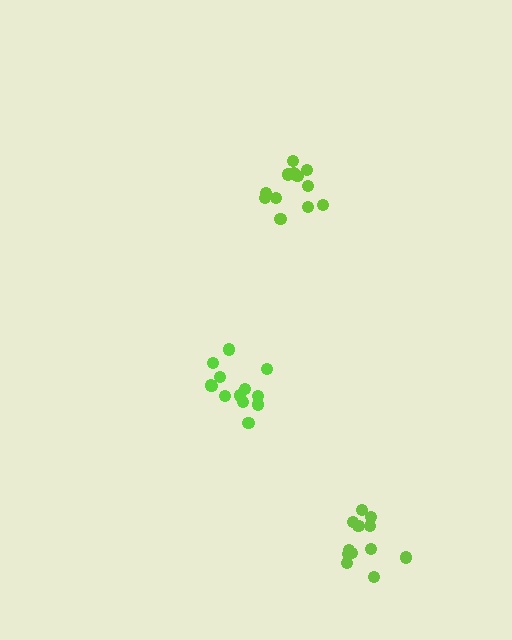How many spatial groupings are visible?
There are 3 spatial groupings.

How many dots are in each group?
Group 1: 13 dots, Group 2: 12 dots, Group 3: 12 dots (37 total).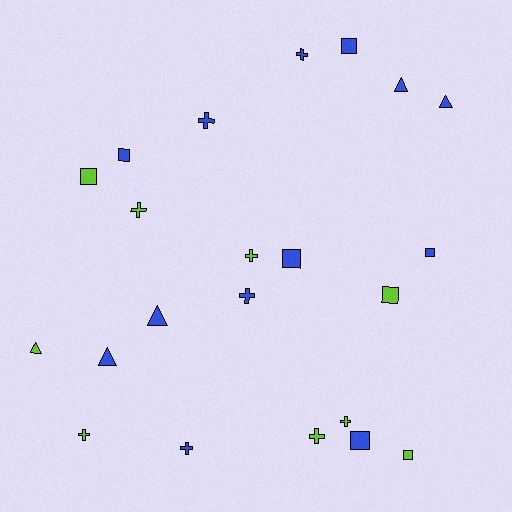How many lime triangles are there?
There is 1 lime triangle.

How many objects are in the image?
There are 22 objects.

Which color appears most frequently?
Blue, with 13 objects.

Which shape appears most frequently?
Cross, with 9 objects.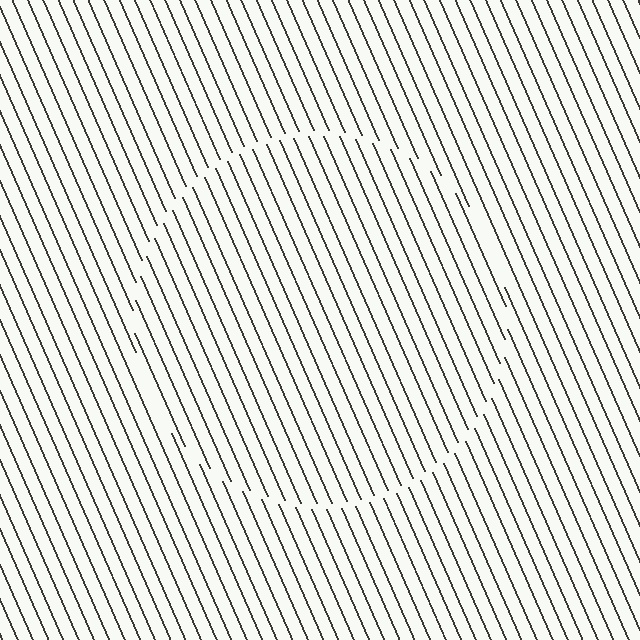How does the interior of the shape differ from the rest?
The interior of the shape contains the same grating, shifted by half a period — the contour is defined by the phase discontinuity where line-ends from the inner and outer gratings abut.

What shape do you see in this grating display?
An illusory circle. The interior of the shape contains the same grating, shifted by half a period — the contour is defined by the phase discontinuity where line-ends from the inner and outer gratings abut.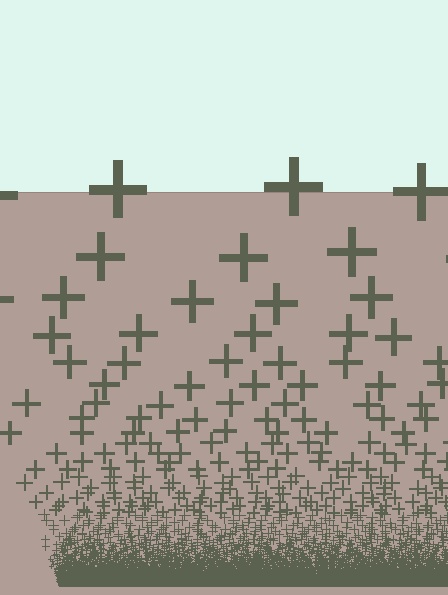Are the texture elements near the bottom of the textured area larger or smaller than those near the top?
Smaller. The gradient is inverted — elements near the bottom are smaller and denser.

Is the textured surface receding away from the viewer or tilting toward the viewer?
The surface appears to tilt toward the viewer. Texture elements get larger and sparser toward the top.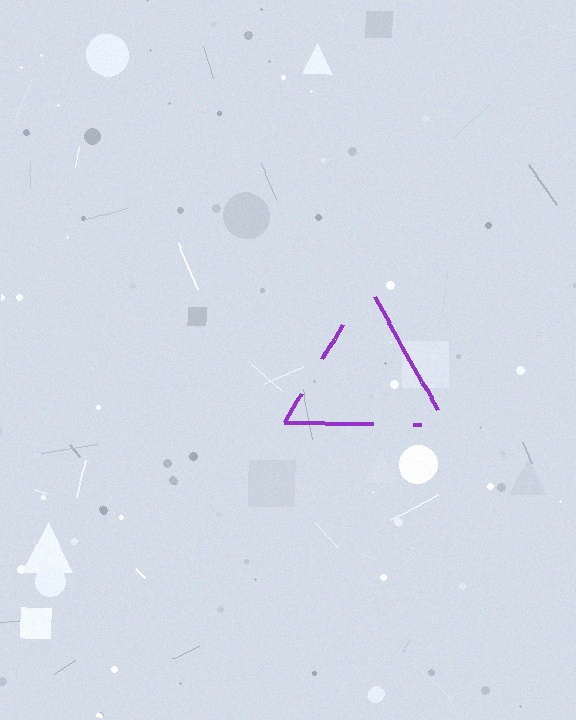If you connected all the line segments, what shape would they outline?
They would outline a triangle.